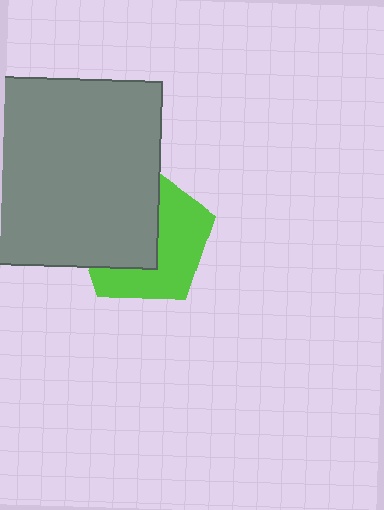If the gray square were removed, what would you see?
You would see the complete lime pentagon.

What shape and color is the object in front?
The object in front is a gray square.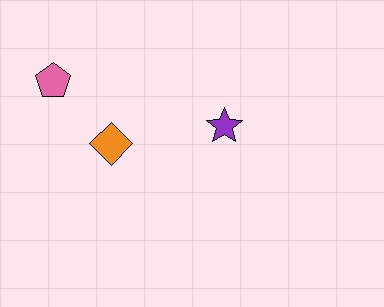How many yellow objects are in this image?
There are no yellow objects.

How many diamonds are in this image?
There is 1 diamond.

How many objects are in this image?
There are 3 objects.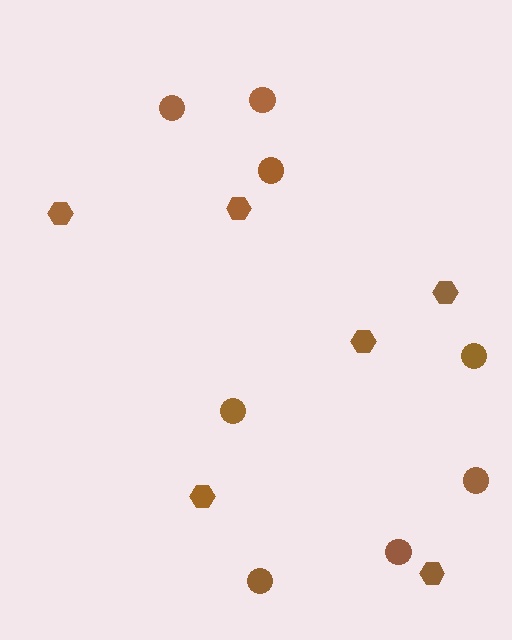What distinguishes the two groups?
There are 2 groups: one group of hexagons (6) and one group of circles (8).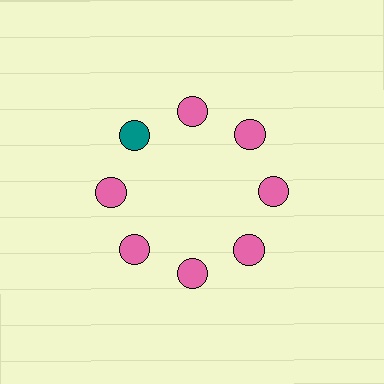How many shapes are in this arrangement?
There are 8 shapes arranged in a ring pattern.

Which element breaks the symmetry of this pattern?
The teal circle at roughly the 10 o'clock position breaks the symmetry. All other shapes are pink circles.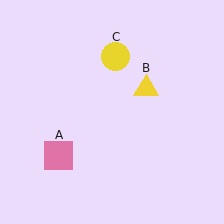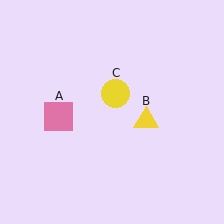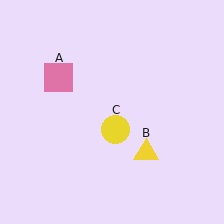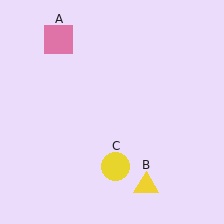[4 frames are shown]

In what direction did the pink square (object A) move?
The pink square (object A) moved up.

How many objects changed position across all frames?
3 objects changed position: pink square (object A), yellow triangle (object B), yellow circle (object C).